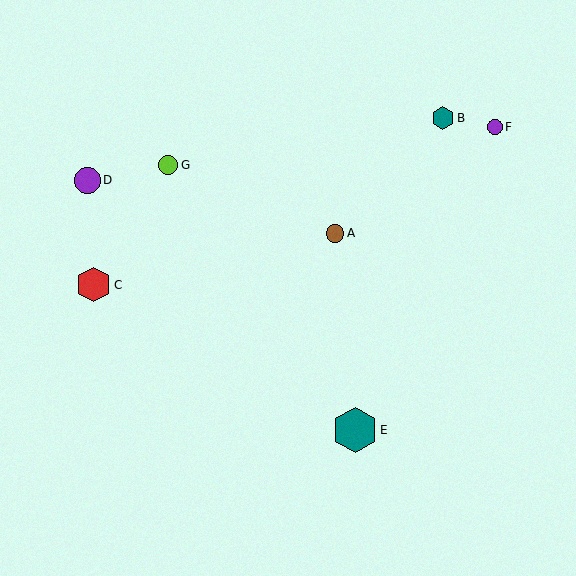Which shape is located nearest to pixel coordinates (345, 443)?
The teal hexagon (labeled E) at (355, 430) is nearest to that location.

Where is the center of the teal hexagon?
The center of the teal hexagon is at (443, 118).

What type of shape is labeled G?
Shape G is a lime circle.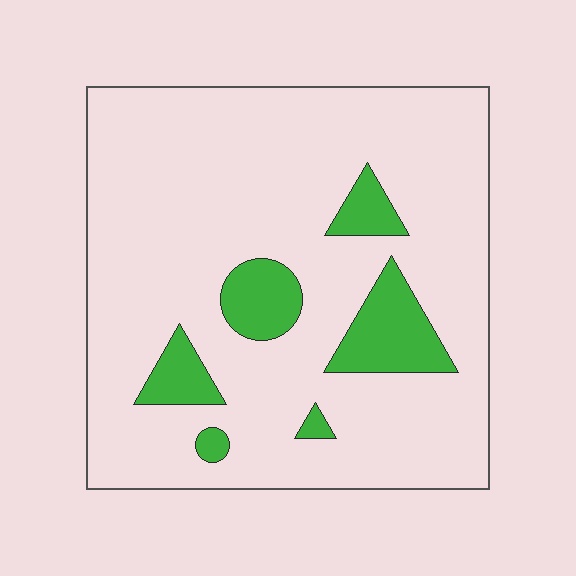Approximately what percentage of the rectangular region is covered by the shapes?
Approximately 15%.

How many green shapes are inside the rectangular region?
6.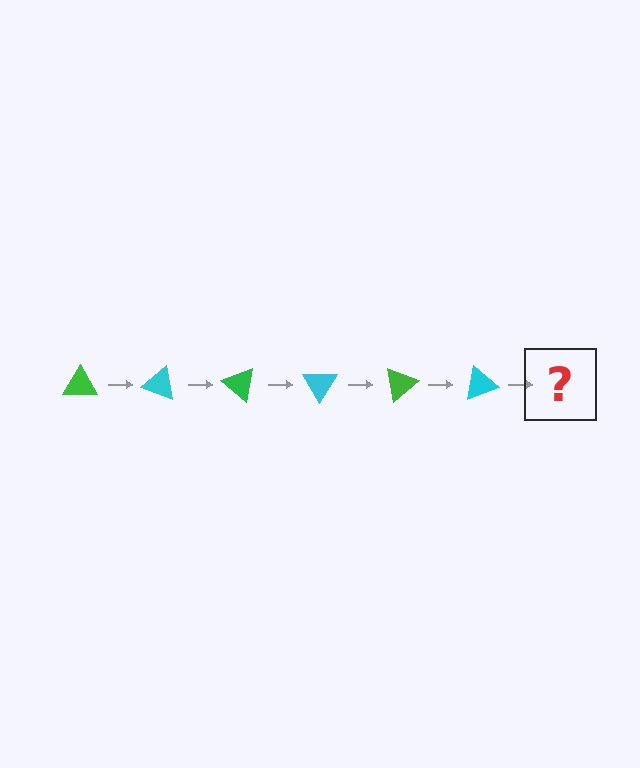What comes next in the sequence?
The next element should be a green triangle, rotated 120 degrees from the start.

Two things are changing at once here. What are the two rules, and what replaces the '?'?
The two rules are that it rotates 20 degrees each step and the color cycles through green and cyan. The '?' should be a green triangle, rotated 120 degrees from the start.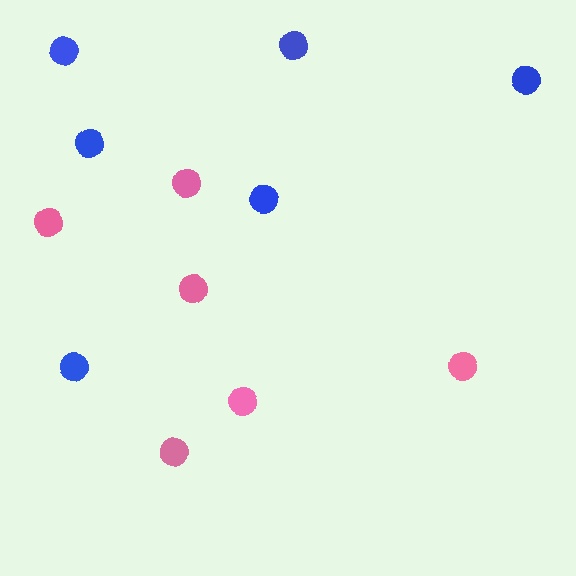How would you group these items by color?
There are 2 groups: one group of pink circles (6) and one group of blue circles (6).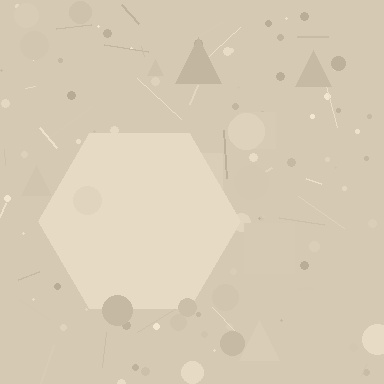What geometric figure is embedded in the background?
A hexagon is embedded in the background.